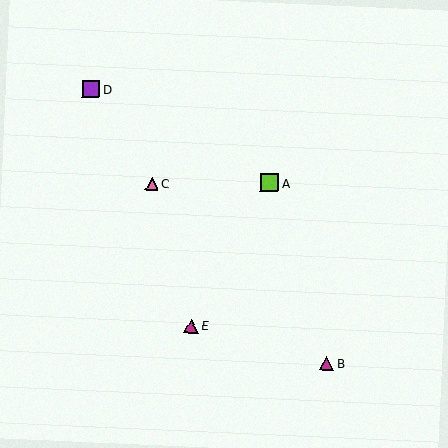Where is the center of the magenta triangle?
The center of the magenta triangle is at (326, 363).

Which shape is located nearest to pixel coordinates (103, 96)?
The purple square (labeled D) at (91, 89) is nearest to that location.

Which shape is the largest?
The lime square (labeled A) is the largest.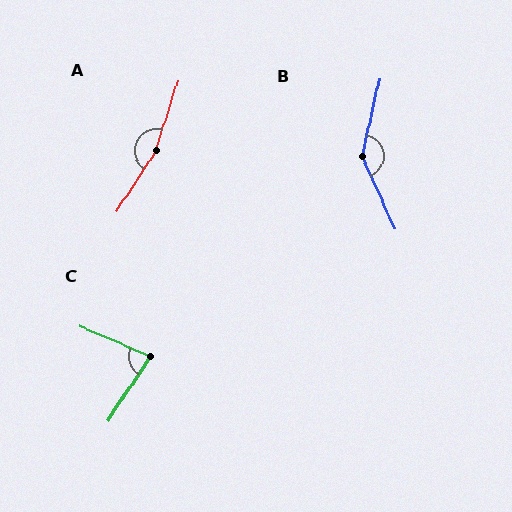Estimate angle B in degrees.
Approximately 143 degrees.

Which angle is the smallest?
C, at approximately 80 degrees.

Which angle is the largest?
A, at approximately 165 degrees.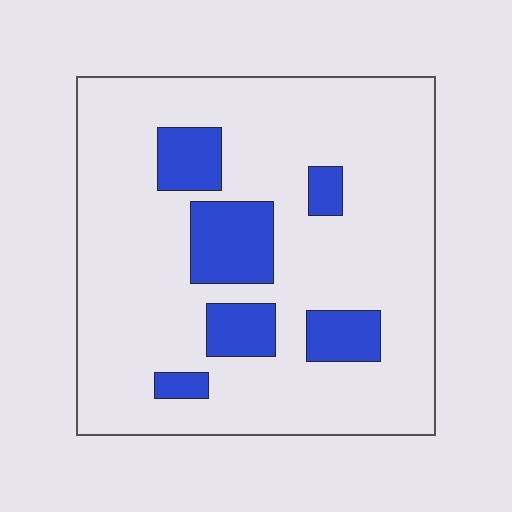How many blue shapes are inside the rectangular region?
6.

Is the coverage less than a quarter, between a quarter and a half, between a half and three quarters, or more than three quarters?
Less than a quarter.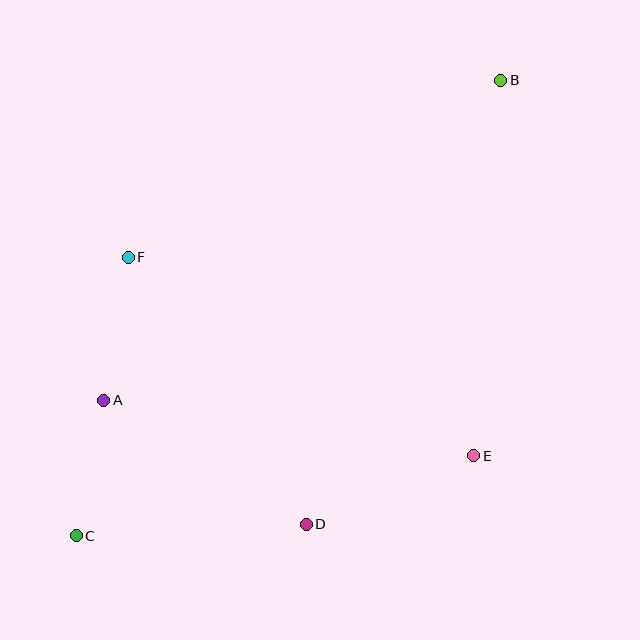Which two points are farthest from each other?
Points B and C are farthest from each other.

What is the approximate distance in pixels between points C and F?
The distance between C and F is approximately 283 pixels.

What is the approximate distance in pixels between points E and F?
The distance between E and F is approximately 398 pixels.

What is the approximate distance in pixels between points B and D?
The distance between B and D is approximately 485 pixels.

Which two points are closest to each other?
Points A and C are closest to each other.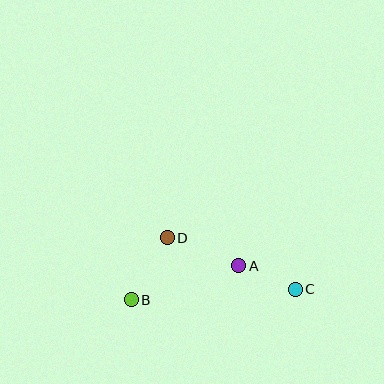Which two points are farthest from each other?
Points B and C are farthest from each other.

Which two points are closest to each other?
Points A and C are closest to each other.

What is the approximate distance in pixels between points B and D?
The distance between B and D is approximately 72 pixels.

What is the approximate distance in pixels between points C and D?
The distance between C and D is approximately 138 pixels.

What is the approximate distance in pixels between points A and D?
The distance between A and D is approximately 77 pixels.